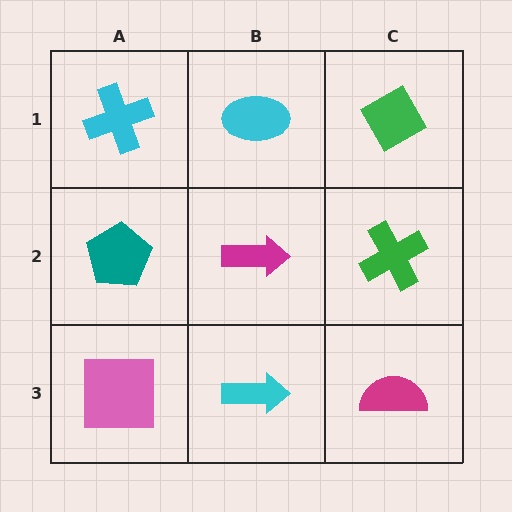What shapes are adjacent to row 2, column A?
A cyan cross (row 1, column A), a pink square (row 3, column A), a magenta arrow (row 2, column B).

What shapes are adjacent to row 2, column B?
A cyan ellipse (row 1, column B), a cyan arrow (row 3, column B), a teal pentagon (row 2, column A), a green cross (row 2, column C).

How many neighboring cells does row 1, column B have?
3.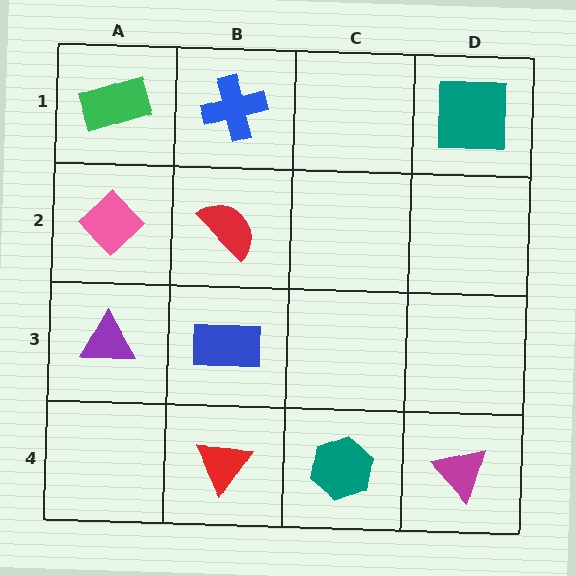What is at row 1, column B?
A blue cross.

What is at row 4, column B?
A red triangle.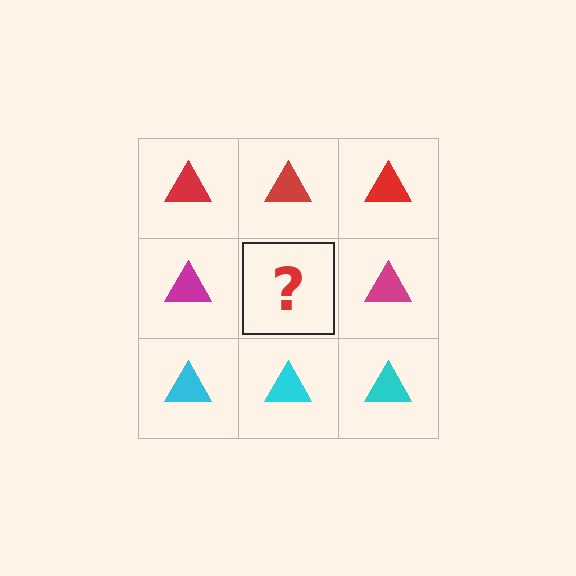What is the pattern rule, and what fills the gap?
The rule is that each row has a consistent color. The gap should be filled with a magenta triangle.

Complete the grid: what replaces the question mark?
The question mark should be replaced with a magenta triangle.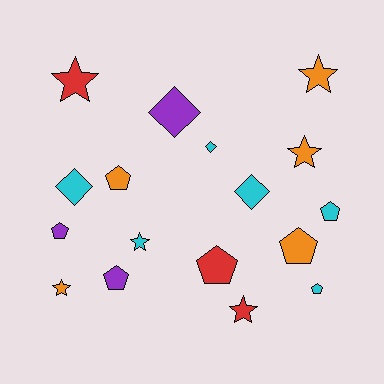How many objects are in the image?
There are 17 objects.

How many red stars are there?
There are 2 red stars.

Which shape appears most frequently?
Pentagon, with 7 objects.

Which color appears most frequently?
Cyan, with 6 objects.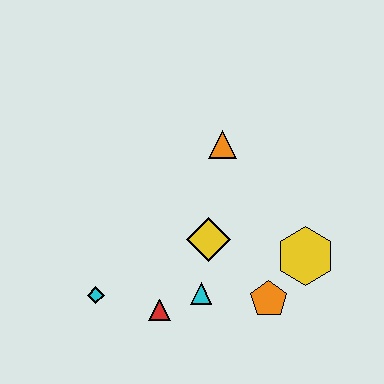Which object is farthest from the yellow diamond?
The cyan diamond is farthest from the yellow diamond.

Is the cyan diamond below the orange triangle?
Yes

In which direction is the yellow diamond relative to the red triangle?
The yellow diamond is above the red triangle.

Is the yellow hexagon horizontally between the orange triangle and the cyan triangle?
No